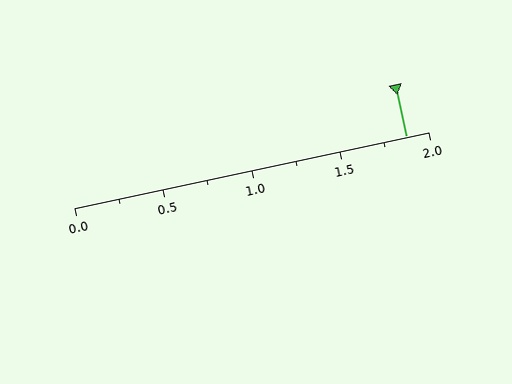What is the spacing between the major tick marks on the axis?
The major ticks are spaced 0.5 apart.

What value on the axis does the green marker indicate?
The marker indicates approximately 1.88.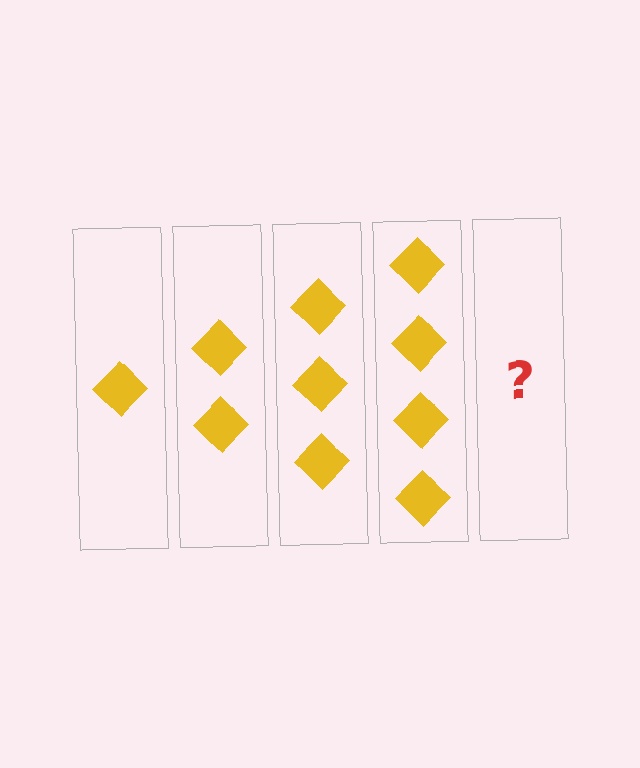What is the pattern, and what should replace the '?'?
The pattern is that each step adds one more diamond. The '?' should be 5 diamonds.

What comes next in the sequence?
The next element should be 5 diamonds.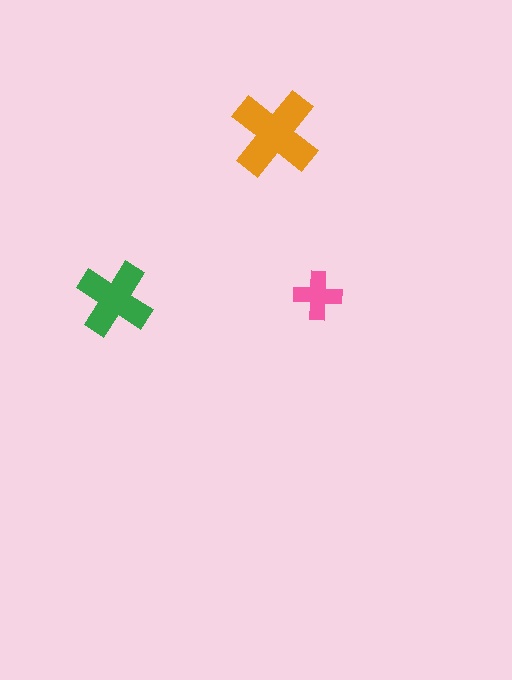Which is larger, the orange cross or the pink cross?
The orange one.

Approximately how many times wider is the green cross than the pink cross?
About 1.5 times wider.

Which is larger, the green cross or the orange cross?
The orange one.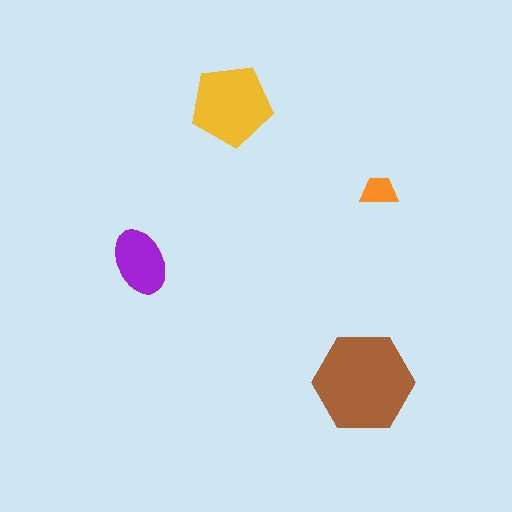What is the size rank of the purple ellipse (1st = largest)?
3rd.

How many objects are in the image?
There are 4 objects in the image.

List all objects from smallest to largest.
The orange trapezoid, the purple ellipse, the yellow pentagon, the brown hexagon.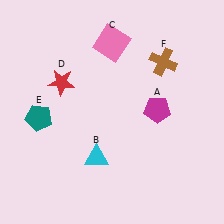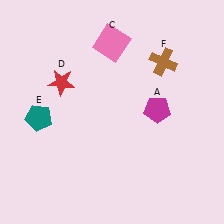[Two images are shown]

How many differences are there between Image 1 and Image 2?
There is 1 difference between the two images.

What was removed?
The cyan triangle (B) was removed in Image 2.